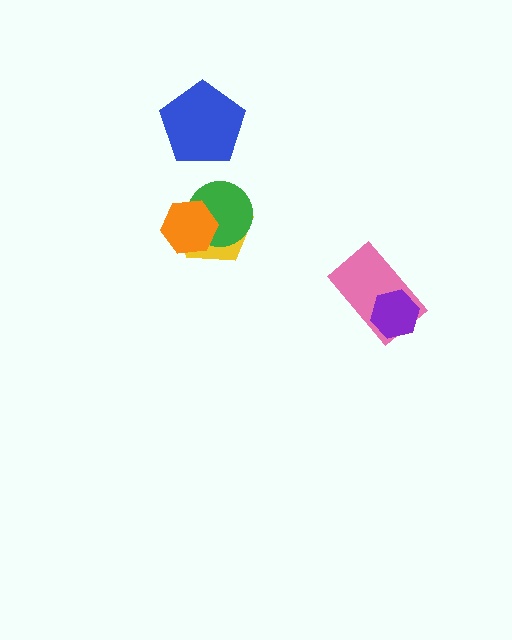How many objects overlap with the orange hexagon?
2 objects overlap with the orange hexagon.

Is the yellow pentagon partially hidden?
Yes, it is partially covered by another shape.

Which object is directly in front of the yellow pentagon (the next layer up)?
The green circle is directly in front of the yellow pentagon.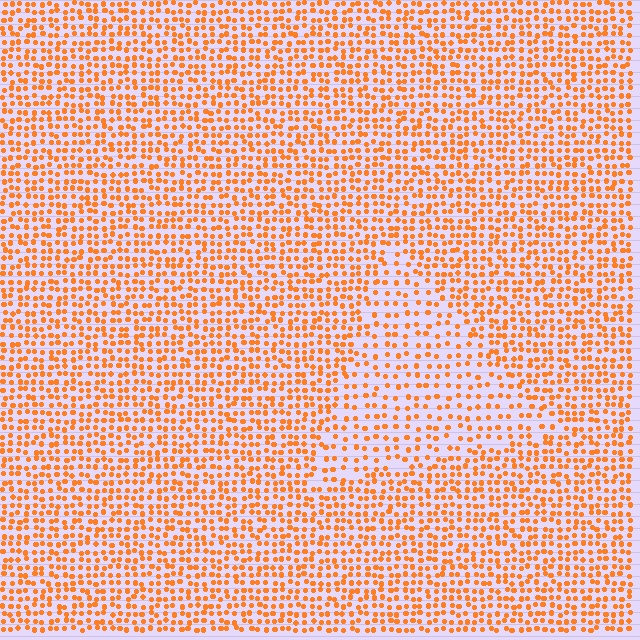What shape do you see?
I see a triangle.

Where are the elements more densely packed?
The elements are more densely packed outside the triangle boundary.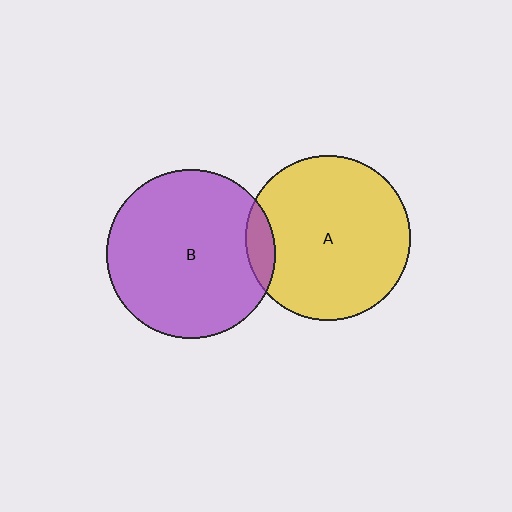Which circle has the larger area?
Circle B (purple).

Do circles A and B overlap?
Yes.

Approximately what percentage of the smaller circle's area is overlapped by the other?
Approximately 10%.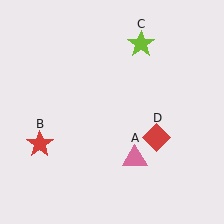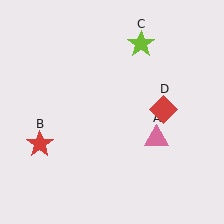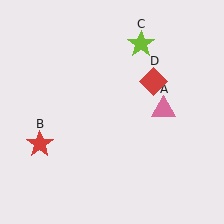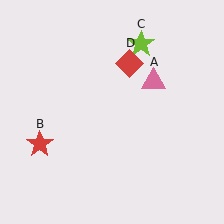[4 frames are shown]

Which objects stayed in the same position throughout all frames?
Red star (object B) and lime star (object C) remained stationary.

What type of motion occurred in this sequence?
The pink triangle (object A), red diamond (object D) rotated counterclockwise around the center of the scene.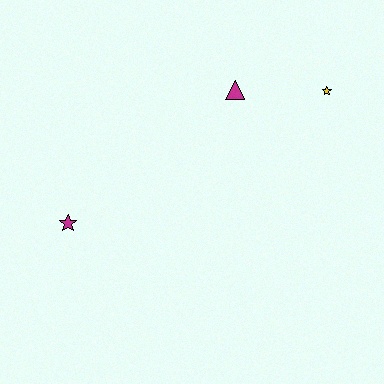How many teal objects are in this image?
There are no teal objects.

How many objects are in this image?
There are 3 objects.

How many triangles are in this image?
There is 1 triangle.